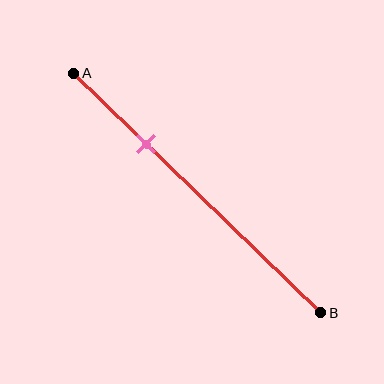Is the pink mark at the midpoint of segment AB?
No, the mark is at about 30% from A, not at the 50% midpoint.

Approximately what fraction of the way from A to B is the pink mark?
The pink mark is approximately 30% of the way from A to B.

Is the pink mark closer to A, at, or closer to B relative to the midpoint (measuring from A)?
The pink mark is closer to point A than the midpoint of segment AB.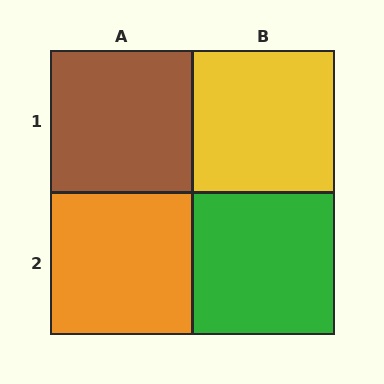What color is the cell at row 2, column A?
Orange.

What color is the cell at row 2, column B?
Green.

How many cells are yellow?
1 cell is yellow.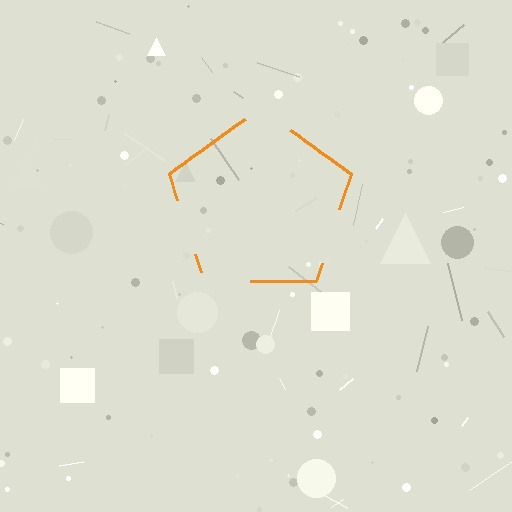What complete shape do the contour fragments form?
The contour fragments form a pentagon.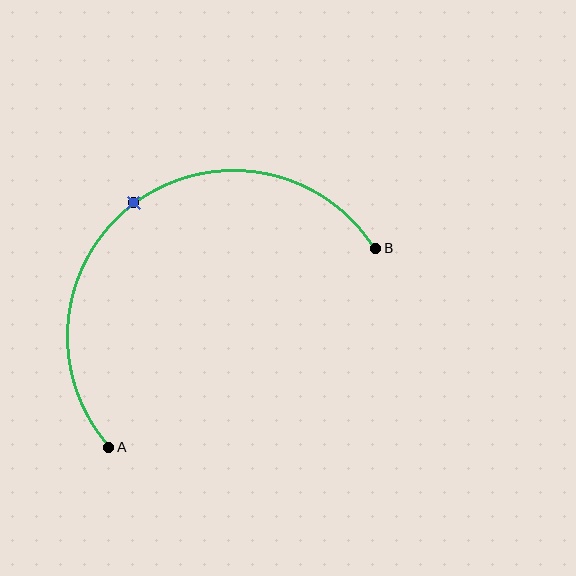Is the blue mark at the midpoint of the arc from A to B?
Yes. The blue mark lies on the arc at equal arc-length from both A and B — it is the arc midpoint.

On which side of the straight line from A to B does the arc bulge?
The arc bulges above and to the left of the straight line connecting A and B.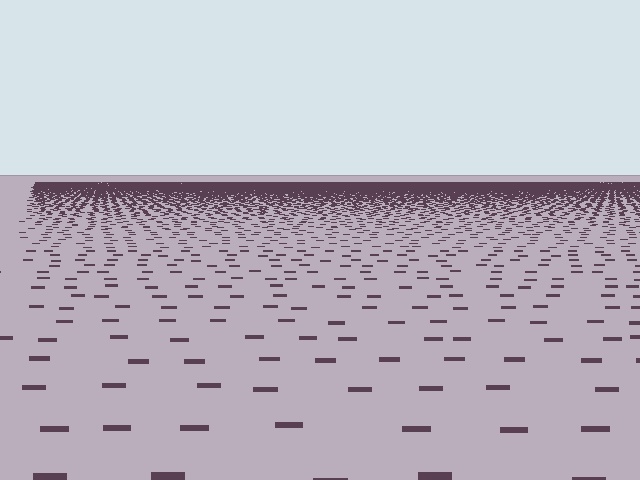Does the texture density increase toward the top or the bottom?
Density increases toward the top.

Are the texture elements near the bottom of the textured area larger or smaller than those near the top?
Larger. Near the bottom, elements are closer to the viewer and appear at a bigger on-screen size.